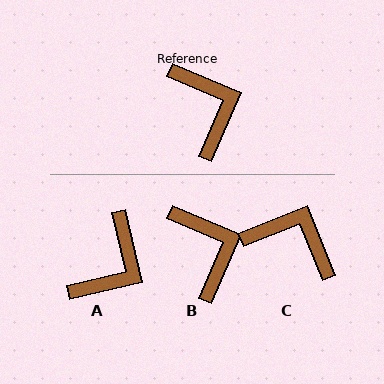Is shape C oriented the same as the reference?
No, it is off by about 45 degrees.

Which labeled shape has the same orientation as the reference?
B.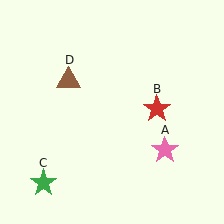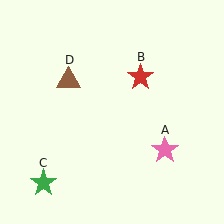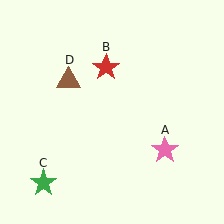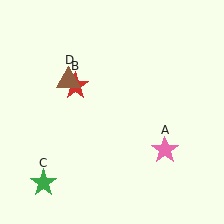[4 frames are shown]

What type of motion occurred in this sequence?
The red star (object B) rotated counterclockwise around the center of the scene.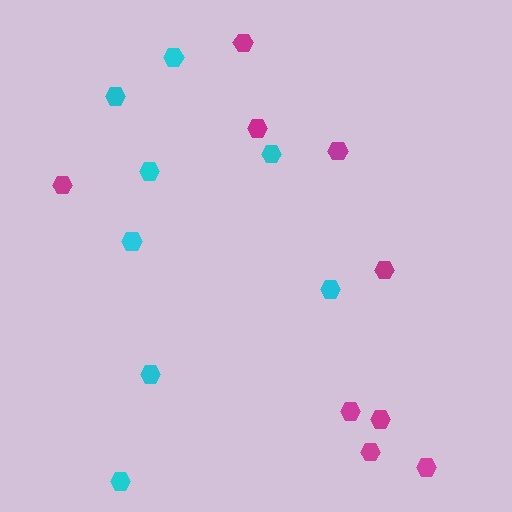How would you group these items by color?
There are 2 groups: one group of cyan hexagons (8) and one group of magenta hexagons (9).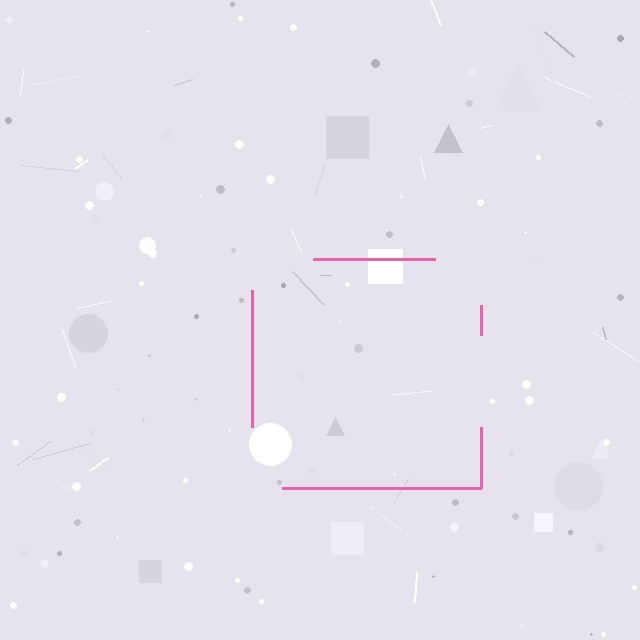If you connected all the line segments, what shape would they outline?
They would outline a square.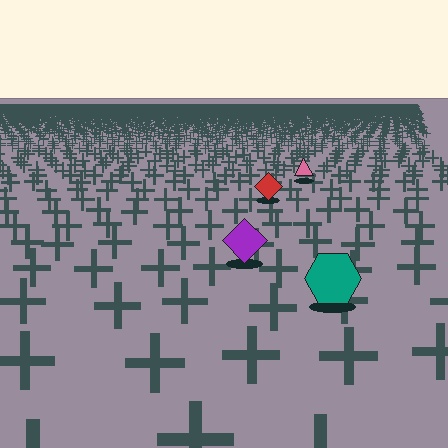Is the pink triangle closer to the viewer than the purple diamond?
No. The purple diamond is closer — you can tell from the texture gradient: the ground texture is coarser near it.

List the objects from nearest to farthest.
From nearest to farthest: the teal hexagon, the purple diamond, the red diamond, the pink triangle.